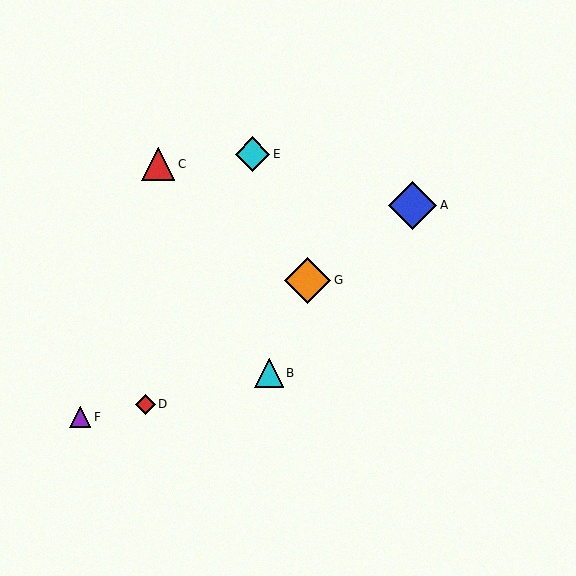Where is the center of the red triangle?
The center of the red triangle is at (158, 164).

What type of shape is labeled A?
Shape A is a blue diamond.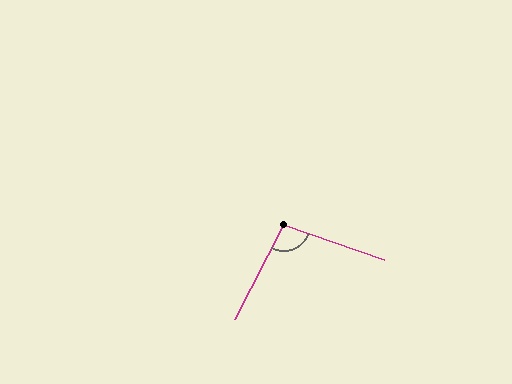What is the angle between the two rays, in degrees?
Approximately 99 degrees.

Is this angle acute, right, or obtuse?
It is obtuse.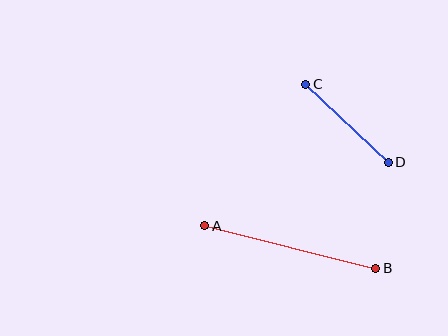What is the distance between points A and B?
The distance is approximately 176 pixels.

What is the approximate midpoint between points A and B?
The midpoint is at approximately (290, 247) pixels.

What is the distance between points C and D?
The distance is approximately 114 pixels.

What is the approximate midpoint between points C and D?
The midpoint is at approximately (347, 123) pixels.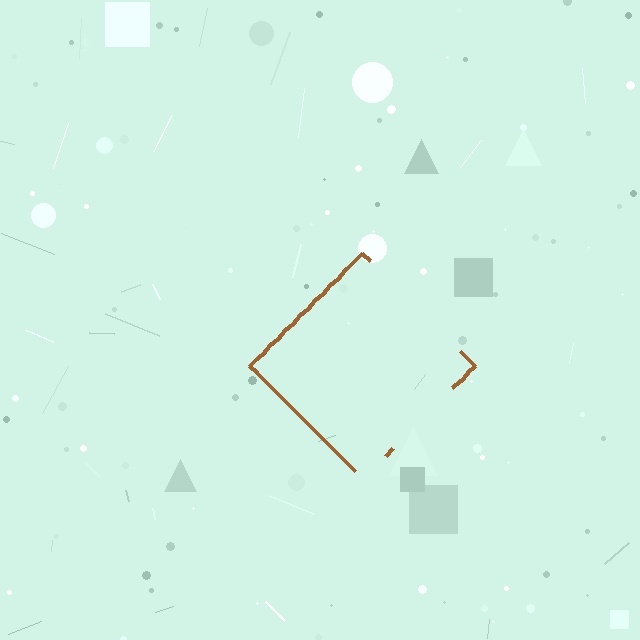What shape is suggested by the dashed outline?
The dashed outline suggests a diamond.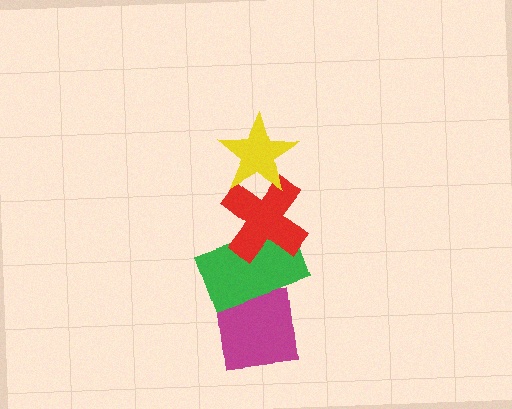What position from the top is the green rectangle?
The green rectangle is 3rd from the top.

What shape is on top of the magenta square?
The green rectangle is on top of the magenta square.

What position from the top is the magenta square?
The magenta square is 4th from the top.